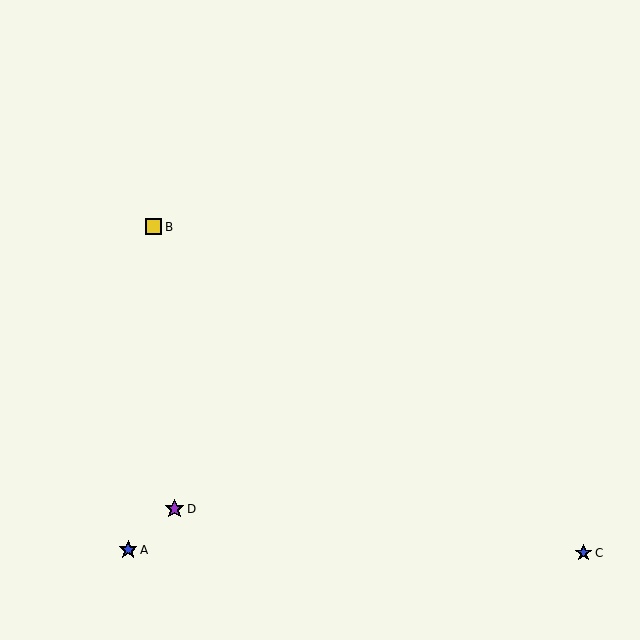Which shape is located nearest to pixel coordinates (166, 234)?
The yellow square (labeled B) at (154, 227) is nearest to that location.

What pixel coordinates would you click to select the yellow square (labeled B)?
Click at (154, 227) to select the yellow square B.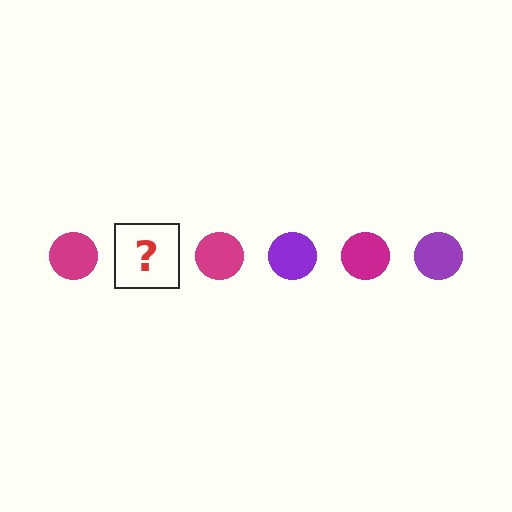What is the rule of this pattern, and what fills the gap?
The rule is that the pattern cycles through magenta, purple circles. The gap should be filled with a purple circle.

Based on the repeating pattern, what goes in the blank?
The blank should be a purple circle.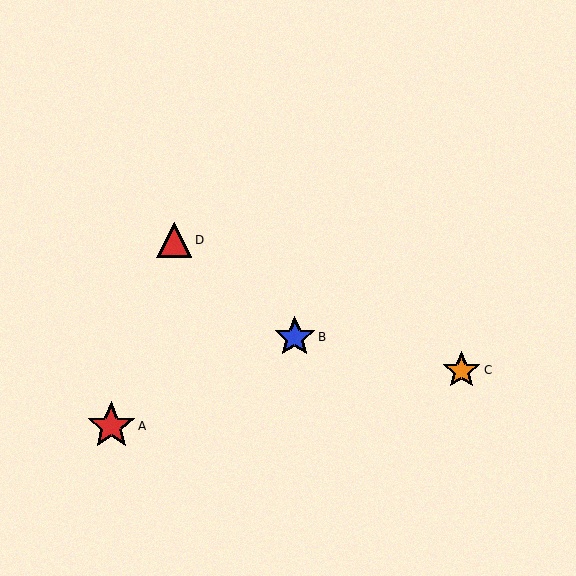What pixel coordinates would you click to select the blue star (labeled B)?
Click at (295, 337) to select the blue star B.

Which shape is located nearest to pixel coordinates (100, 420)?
The red star (labeled A) at (111, 426) is nearest to that location.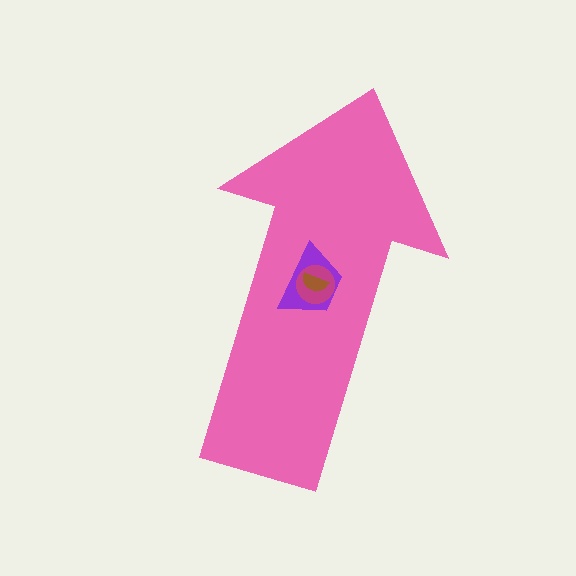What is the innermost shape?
The brown semicircle.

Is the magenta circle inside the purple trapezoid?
Yes.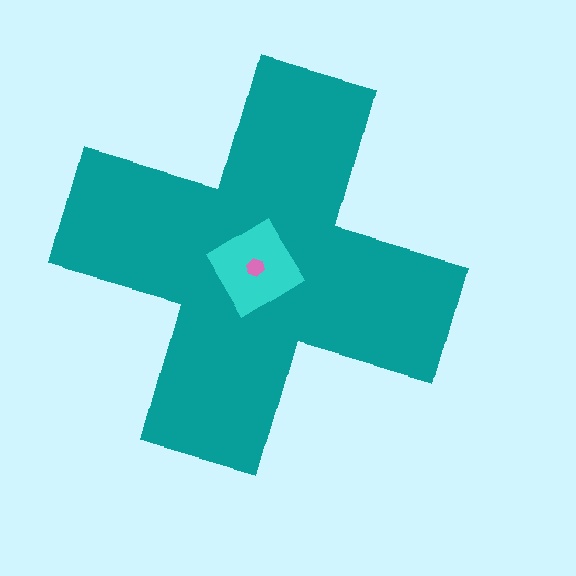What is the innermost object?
The pink hexagon.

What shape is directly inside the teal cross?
The cyan diamond.